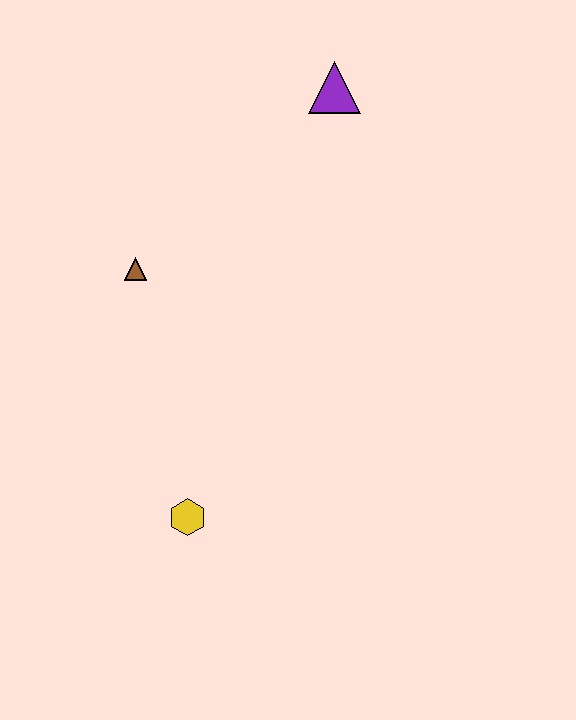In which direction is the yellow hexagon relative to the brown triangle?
The yellow hexagon is below the brown triangle.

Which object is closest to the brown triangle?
The yellow hexagon is closest to the brown triangle.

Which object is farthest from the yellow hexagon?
The purple triangle is farthest from the yellow hexagon.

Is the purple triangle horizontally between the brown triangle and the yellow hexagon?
No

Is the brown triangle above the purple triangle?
No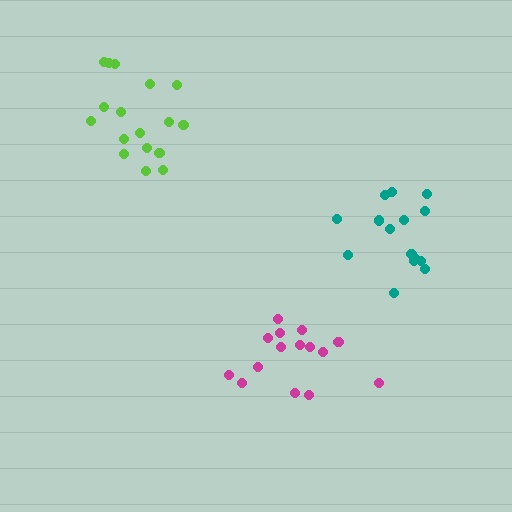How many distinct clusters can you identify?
There are 3 distinct clusters.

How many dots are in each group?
Group 1: 15 dots, Group 2: 17 dots, Group 3: 15 dots (47 total).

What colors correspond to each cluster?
The clusters are colored: teal, lime, magenta.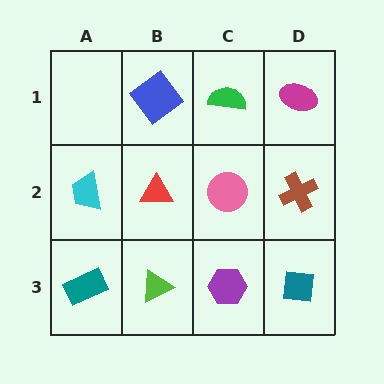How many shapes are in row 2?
4 shapes.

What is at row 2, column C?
A pink circle.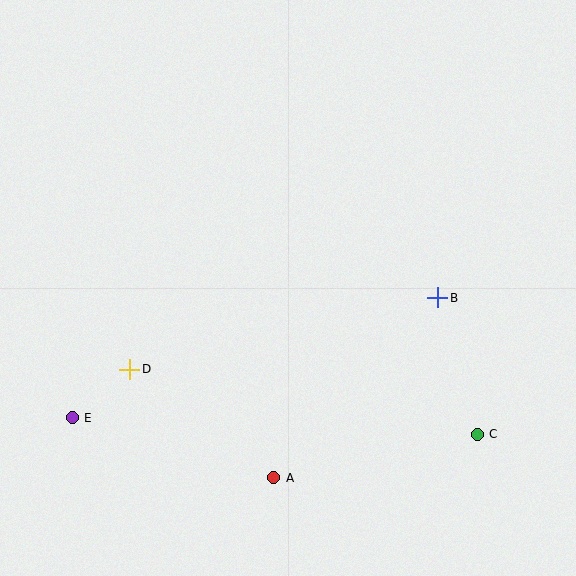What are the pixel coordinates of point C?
Point C is at (477, 434).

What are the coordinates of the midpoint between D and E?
The midpoint between D and E is at (101, 393).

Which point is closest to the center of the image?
Point B at (438, 298) is closest to the center.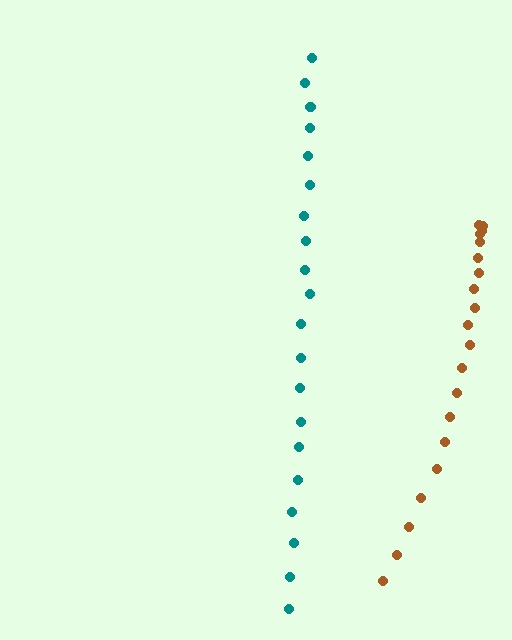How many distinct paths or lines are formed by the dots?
There are 2 distinct paths.